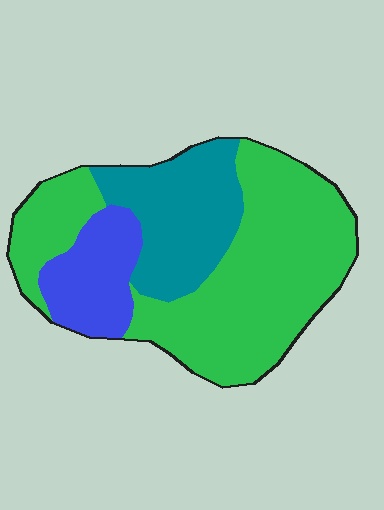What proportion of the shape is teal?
Teal takes up about one quarter (1/4) of the shape.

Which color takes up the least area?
Blue, at roughly 15%.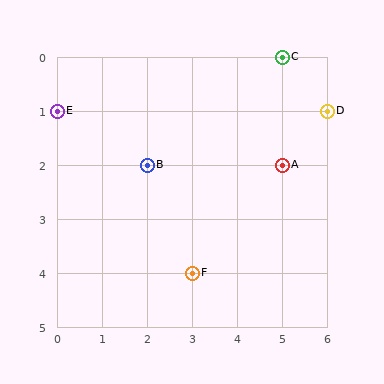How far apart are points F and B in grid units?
Points F and B are 1 column and 2 rows apart (about 2.2 grid units diagonally).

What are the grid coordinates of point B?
Point B is at grid coordinates (2, 2).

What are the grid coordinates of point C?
Point C is at grid coordinates (5, 0).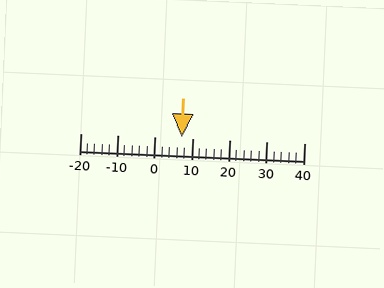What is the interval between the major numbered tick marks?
The major tick marks are spaced 10 units apart.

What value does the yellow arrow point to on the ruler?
The yellow arrow points to approximately 7.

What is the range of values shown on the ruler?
The ruler shows values from -20 to 40.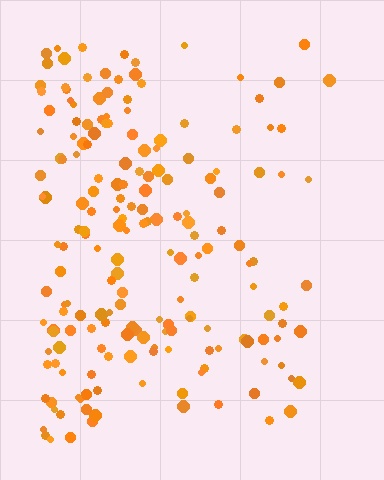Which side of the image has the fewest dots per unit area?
The right.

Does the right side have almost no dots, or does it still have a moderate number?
Still a moderate number, just noticeably fewer than the left.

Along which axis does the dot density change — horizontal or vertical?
Horizontal.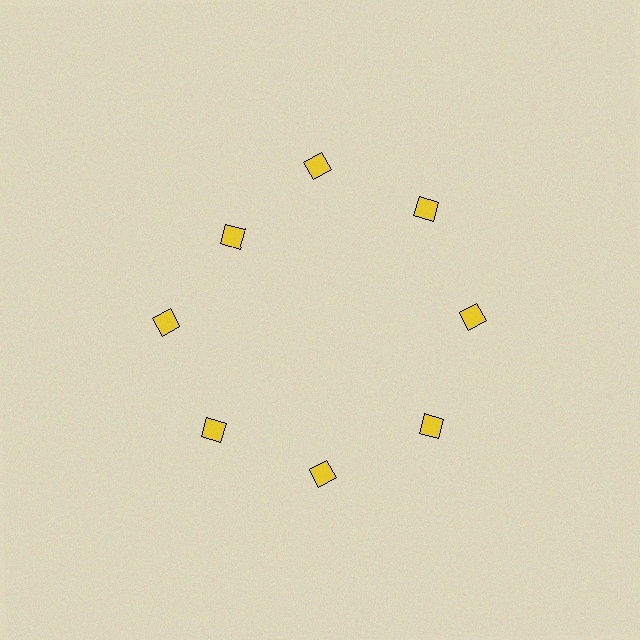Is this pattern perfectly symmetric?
No. The 8 yellow diamonds are arranged in a ring, but one element near the 10 o'clock position is pulled inward toward the center, breaking the 8-fold rotational symmetry.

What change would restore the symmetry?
The symmetry would be restored by moving it outward, back onto the ring so that all 8 diamonds sit at equal angles and equal distance from the center.